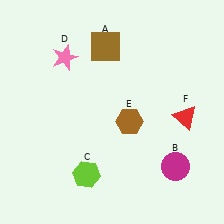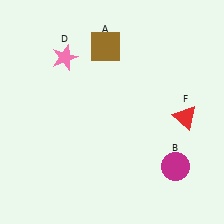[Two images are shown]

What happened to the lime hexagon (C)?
The lime hexagon (C) was removed in Image 2. It was in the bottom-left area of Image 1.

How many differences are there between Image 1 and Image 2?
There are 2 differences between the two images.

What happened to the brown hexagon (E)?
The brown hexagon (E) was removed in Image 2. It was in the bottom-right area of Image 1.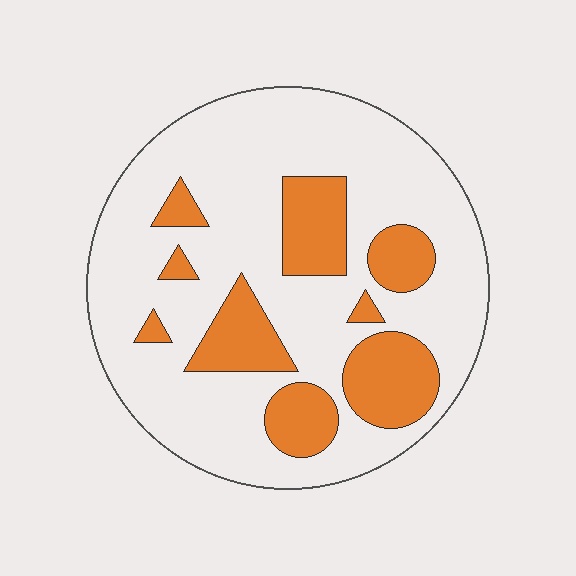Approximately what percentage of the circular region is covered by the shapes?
Approximately 25%.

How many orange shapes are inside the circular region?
9.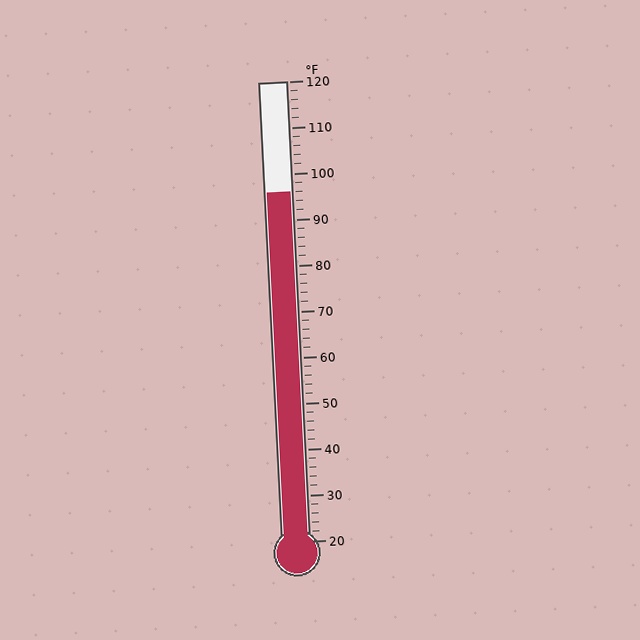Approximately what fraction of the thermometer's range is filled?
The thermometer is filled to approximately 75% of its range.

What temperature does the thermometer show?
The thermometer shows approximately 96°F.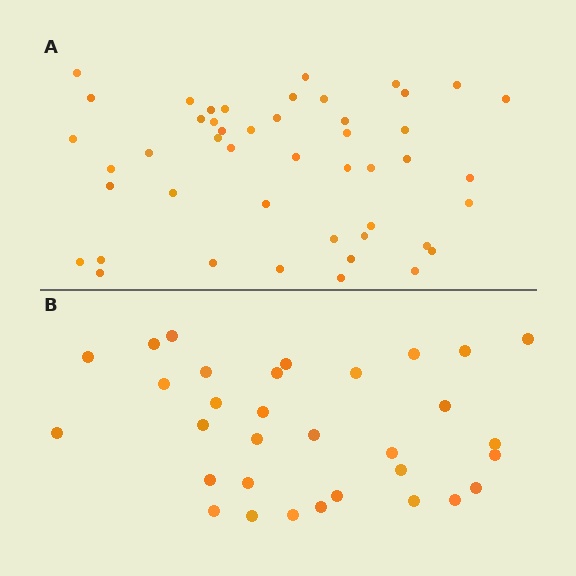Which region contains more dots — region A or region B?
Region A (the top region) has more dots.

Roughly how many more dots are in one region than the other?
Region A has approximately 15 more dots than region B.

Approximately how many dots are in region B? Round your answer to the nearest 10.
About 30 dots. (The exact count is 32, which rounds to 30.)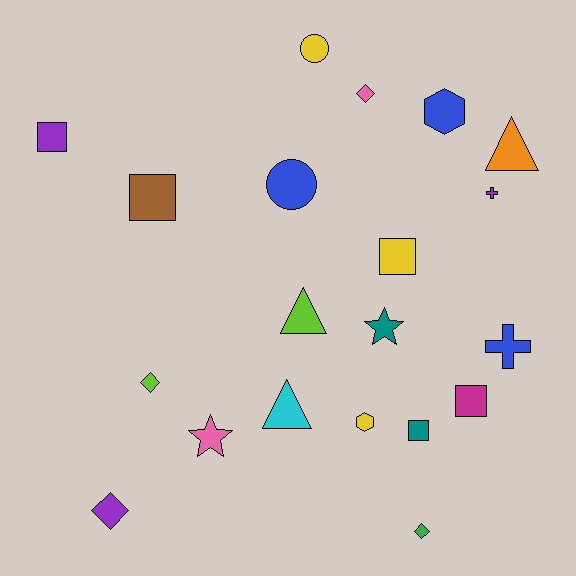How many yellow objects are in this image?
There are 3 yellow objects.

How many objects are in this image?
There are 20 objects.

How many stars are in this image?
There are 2 stars.